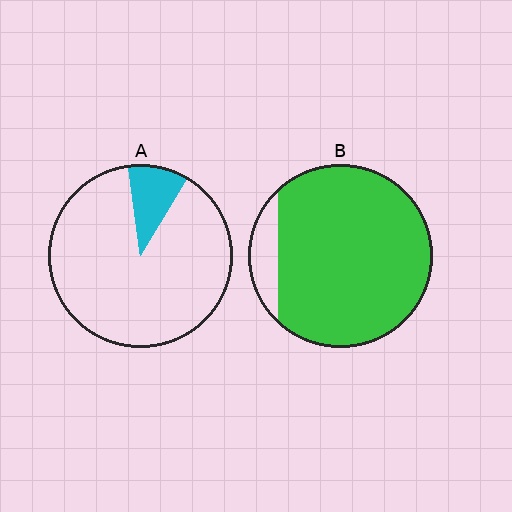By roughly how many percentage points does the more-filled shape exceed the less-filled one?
By roughly 80 percentage points (B over A).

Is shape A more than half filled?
No.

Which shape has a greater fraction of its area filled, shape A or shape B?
Shape B.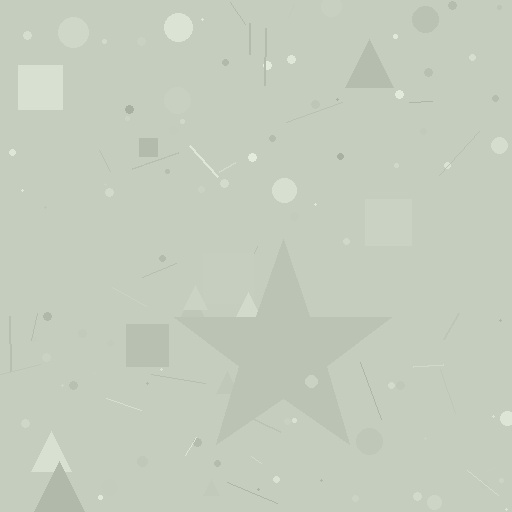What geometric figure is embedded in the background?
A star is embedded in the background.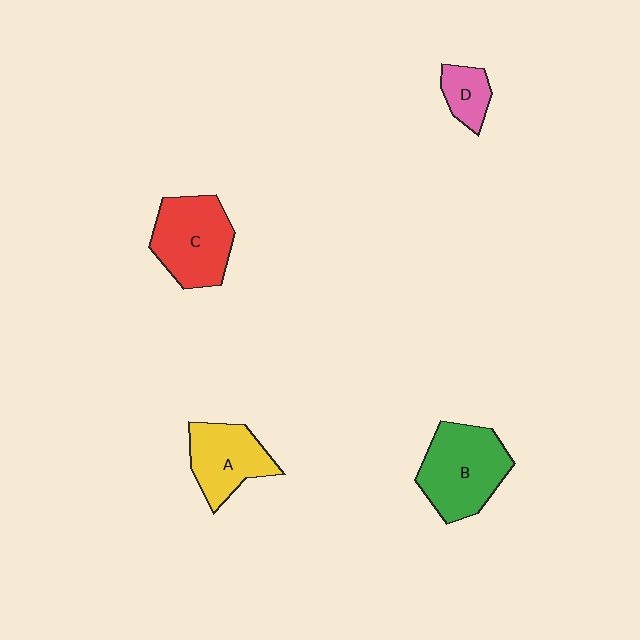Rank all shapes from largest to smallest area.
From largest to smallest: B (green), C (red), A (yellow), D (pink).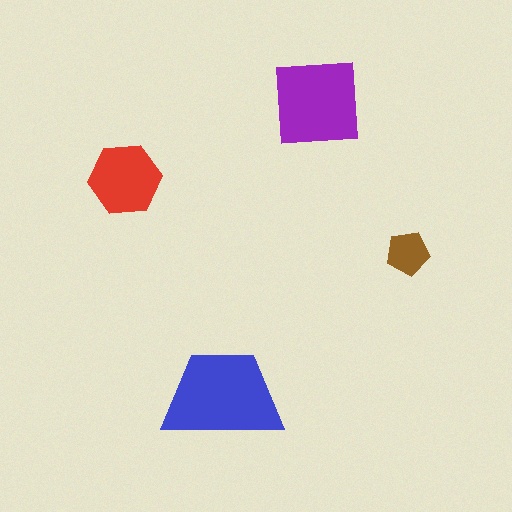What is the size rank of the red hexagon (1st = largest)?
3rd.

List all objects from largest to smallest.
The blue trapezoid, the purple square, the red hexagon, the brown pentagon.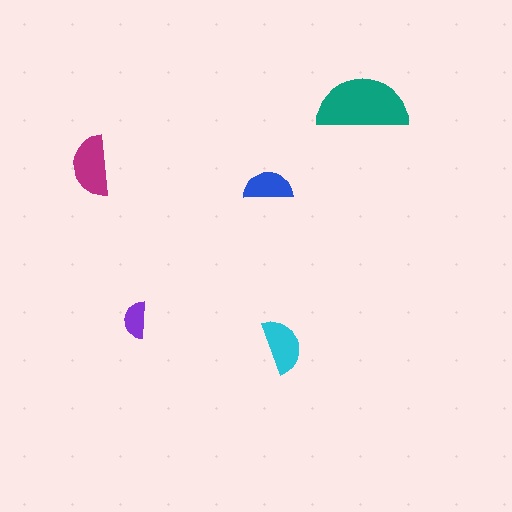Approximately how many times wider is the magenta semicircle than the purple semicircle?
About 1.5 times wider.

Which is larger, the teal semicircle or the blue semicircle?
The teal one.